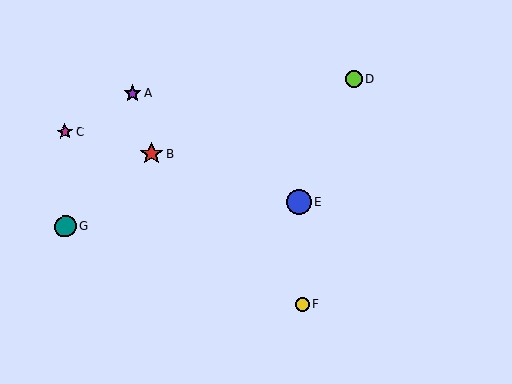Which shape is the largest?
The blue circle (labeled E) is the largest.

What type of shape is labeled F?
Shape F is a yellow circle.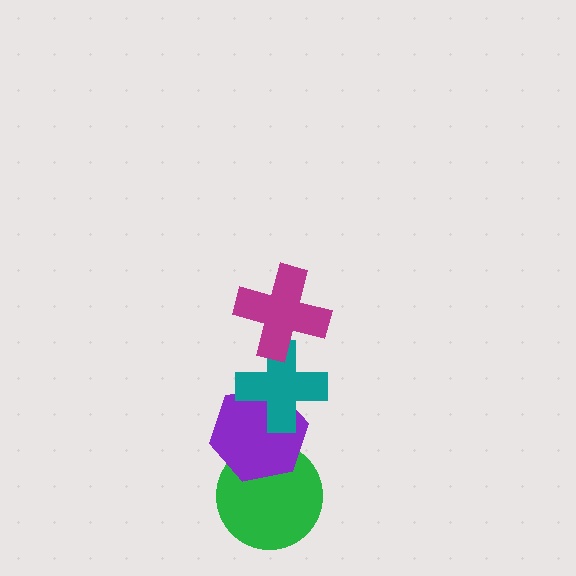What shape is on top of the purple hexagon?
The teal cross is on top of the purple hexagon.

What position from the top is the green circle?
The green circle is 4th from the top.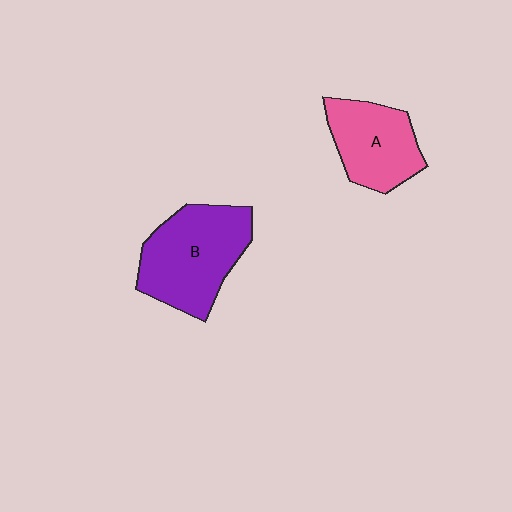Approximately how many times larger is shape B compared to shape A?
Approximately 1.4 times.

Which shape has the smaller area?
Shape A (pink).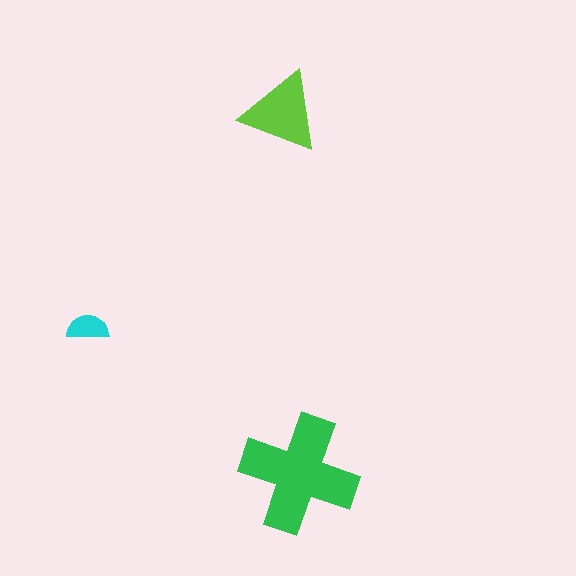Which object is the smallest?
The cyan semicircle.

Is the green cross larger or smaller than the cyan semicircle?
Larger.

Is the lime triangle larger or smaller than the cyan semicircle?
Larger.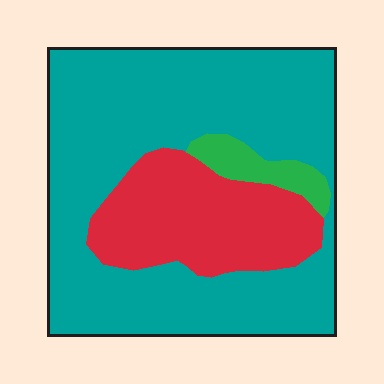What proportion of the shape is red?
Red covers 25% of the shape.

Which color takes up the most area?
Teal, at roughly 70%.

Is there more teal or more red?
Teal.